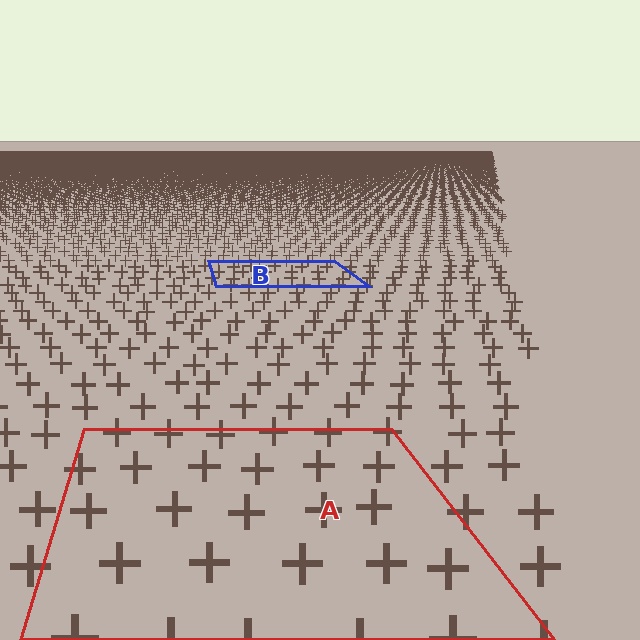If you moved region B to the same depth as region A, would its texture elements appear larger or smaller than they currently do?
They would appear larger. At a closer depth, the same texture elements are projected at a bigger on-screen size.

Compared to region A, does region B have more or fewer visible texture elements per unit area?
Region B has more texture elements per unit area — they are packed more densely because it is farther away.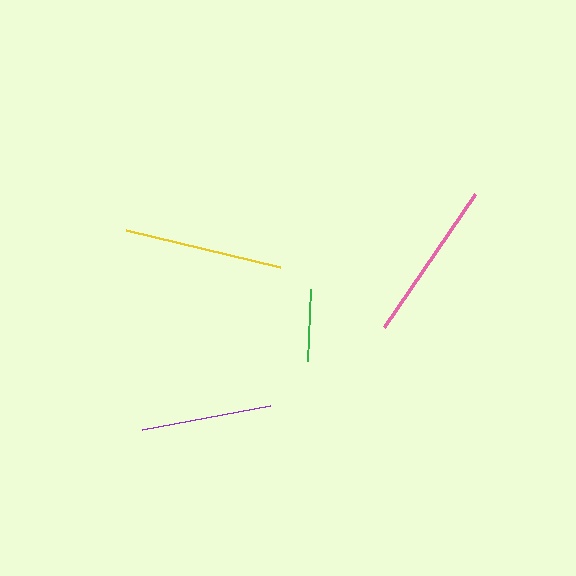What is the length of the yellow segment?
The yellow segment is approximately 158 pixels long.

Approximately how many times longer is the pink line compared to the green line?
The pink line is approximately 2.2 times the length of the green line.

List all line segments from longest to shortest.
From longest to shortest: pink, yellow, purple, green.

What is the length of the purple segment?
The purple segment is approximately 131 pixels long.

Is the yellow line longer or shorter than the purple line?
The yellow line is longer than the purple line.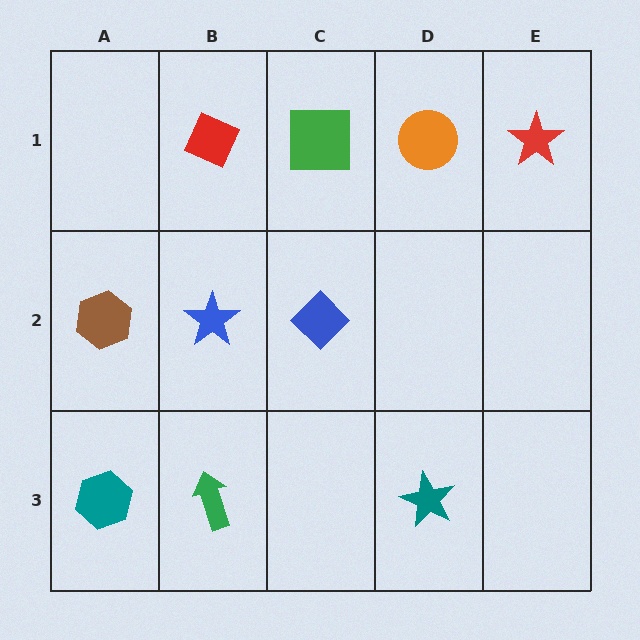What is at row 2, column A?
A brown hexagon.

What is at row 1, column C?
A green square.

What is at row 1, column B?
A red diamond.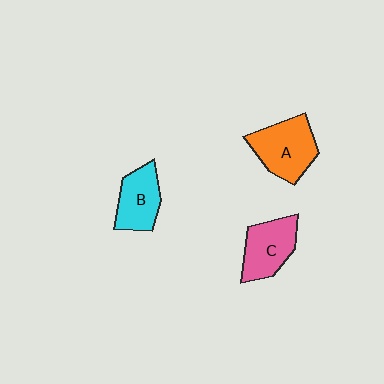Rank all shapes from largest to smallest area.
From largest to smallest: A (orange), C (pink), B (cyan).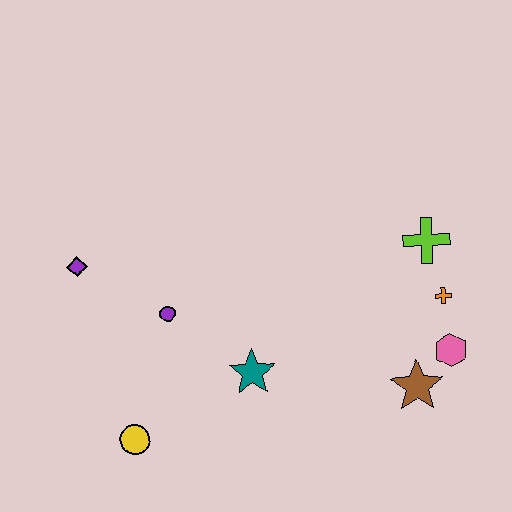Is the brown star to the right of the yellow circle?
Yes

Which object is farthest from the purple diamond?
The pink hexagon is farthest from the purple diamond.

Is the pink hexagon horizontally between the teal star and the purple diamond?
No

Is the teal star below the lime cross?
Yes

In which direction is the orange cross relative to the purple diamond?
The orange cross is to the right of the purple diamond.